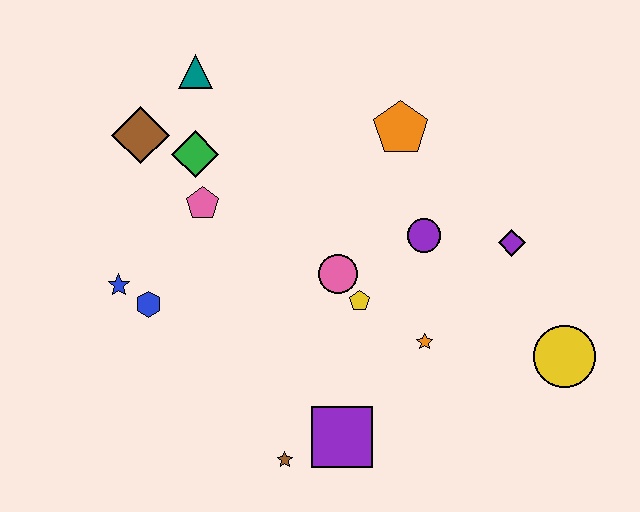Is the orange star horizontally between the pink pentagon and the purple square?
No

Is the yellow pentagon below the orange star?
No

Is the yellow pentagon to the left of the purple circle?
Yes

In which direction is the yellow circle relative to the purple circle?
The yellow circle is to the right of the purple circle.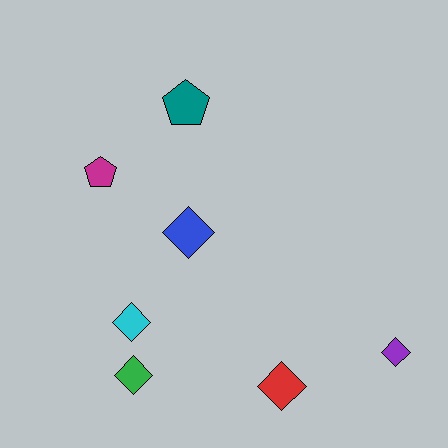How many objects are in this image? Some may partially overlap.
There are 7 objects.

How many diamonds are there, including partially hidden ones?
There are 5 diamonds.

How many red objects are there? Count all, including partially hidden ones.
There is 1 red object.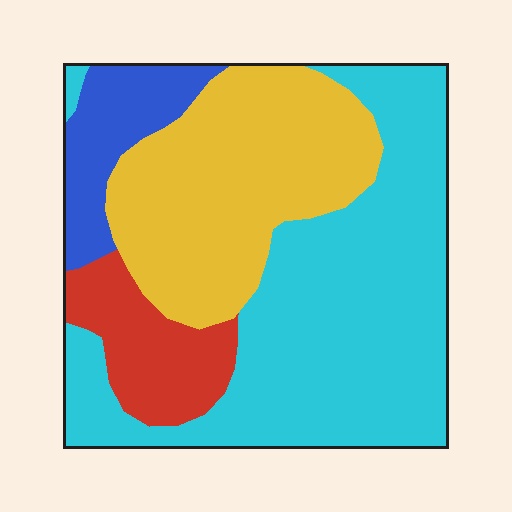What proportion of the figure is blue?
Blue takes up less than a quarter of the figure.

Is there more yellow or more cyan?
Cyan.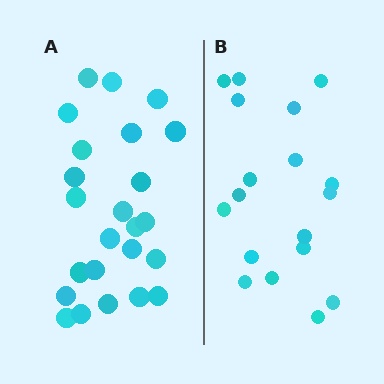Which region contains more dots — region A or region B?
Region A (the left region) has more dots.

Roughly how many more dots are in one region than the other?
Region A has about 6 more dots than region B.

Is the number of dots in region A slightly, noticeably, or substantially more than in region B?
Region A has noticeably more, but not dramatically so. The ratio is roughly 1.3 to 1.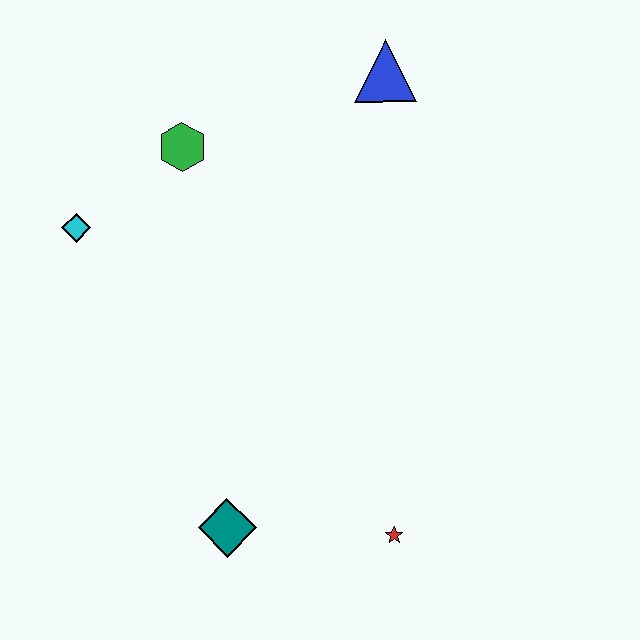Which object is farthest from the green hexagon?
The red star is farthest from the green hexagon.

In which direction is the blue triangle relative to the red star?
The blue triangle is above the red star.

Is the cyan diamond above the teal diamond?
Yes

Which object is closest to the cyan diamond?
The green hexagon is closest to the cyan diamond.